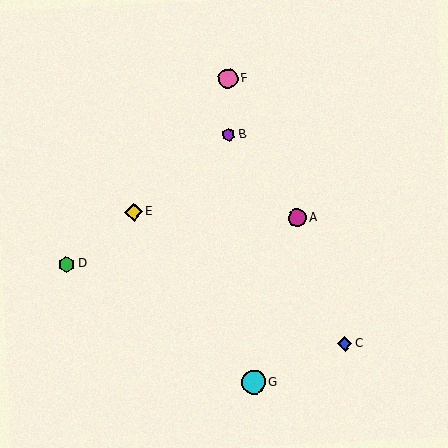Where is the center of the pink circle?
The center of the pink circle is at (228, 79).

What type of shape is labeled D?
Shape D is a green hexagon.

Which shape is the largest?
The cyan circle (labeled G) is the largest.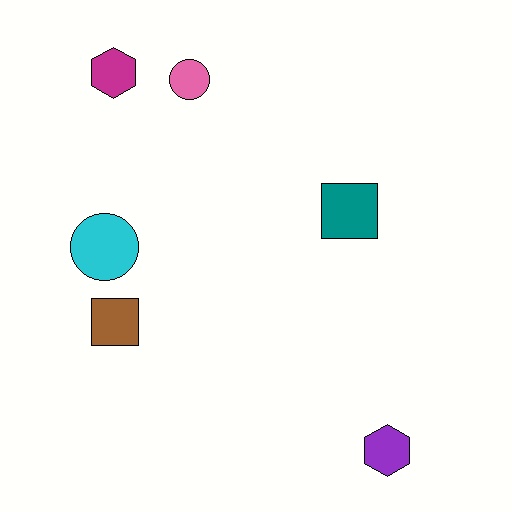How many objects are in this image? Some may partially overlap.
There are 6 objects.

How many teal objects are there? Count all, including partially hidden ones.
There is 1 teal object.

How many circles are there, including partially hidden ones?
There are 2 circles.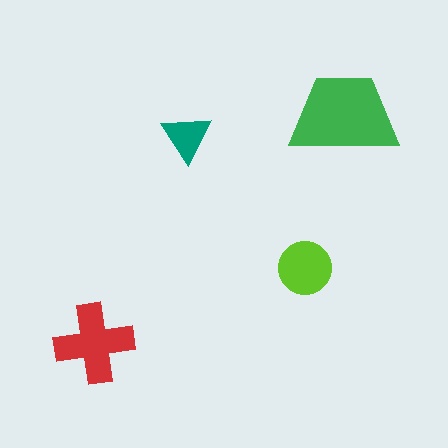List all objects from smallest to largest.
The teal triangle, the lime circle, the red cross, the green trapezoid.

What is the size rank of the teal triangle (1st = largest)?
4th.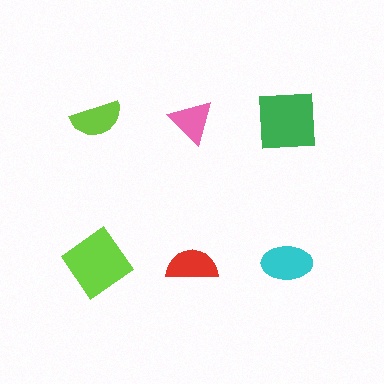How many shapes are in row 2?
3 shapes.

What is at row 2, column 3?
A cyan ellipse.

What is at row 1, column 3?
A green square.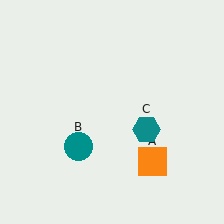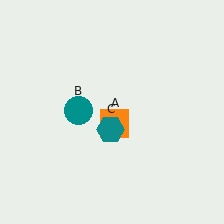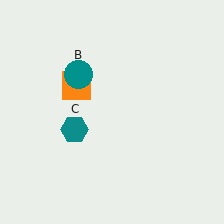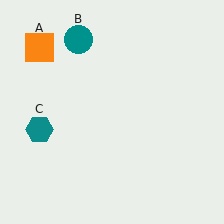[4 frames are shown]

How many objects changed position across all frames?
3 objects changed position: orange square (object A), teal circle (object B), teal hexagon (object C).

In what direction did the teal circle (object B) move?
The teal circle (object B) moved up.